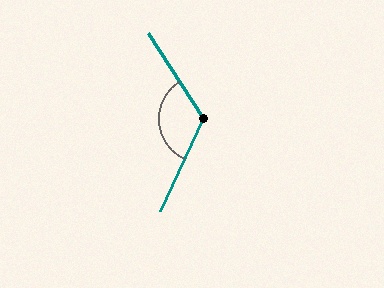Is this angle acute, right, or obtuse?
It is obtuse.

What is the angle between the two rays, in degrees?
Approximately 123 degrees.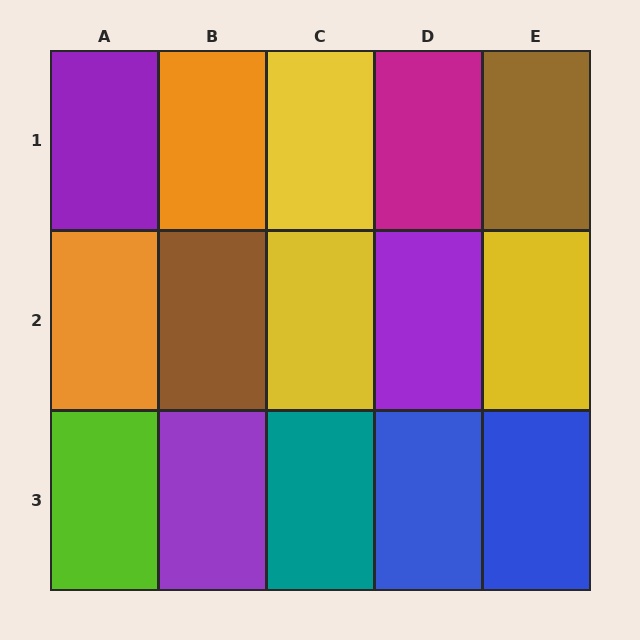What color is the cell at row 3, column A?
Lime.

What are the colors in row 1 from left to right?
Purple, orange, yellow, magenta, brown.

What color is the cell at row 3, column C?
Teal.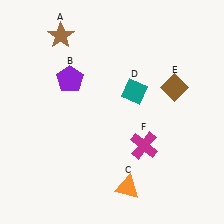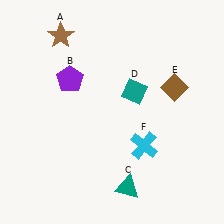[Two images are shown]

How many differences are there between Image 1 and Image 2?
There are 2 differences between the two images.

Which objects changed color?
C changed from orange to teal. F changed from magenta to cyan.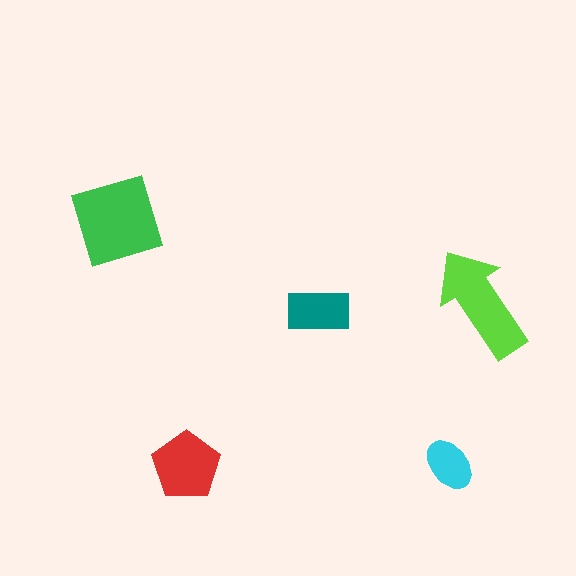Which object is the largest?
The green diamond.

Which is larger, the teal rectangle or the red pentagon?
The red pentagon.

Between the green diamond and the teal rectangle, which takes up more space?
The green diamond.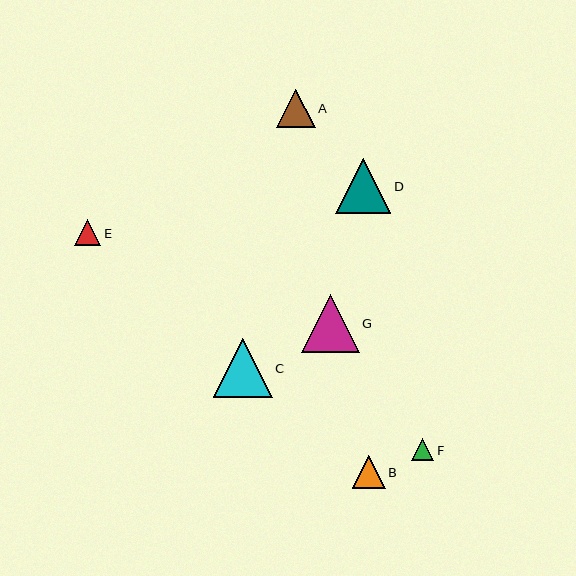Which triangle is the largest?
Triangle C is the largest with a size of approximately 59 pixels.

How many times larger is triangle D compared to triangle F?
Triangle D is approximately 2.5 times the size of triangle F.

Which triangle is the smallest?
Triangle F is the smallest with a size of approximately 22 pixels.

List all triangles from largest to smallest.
From largest to smallest: C, G, D, A, B, E, F.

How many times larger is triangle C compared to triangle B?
Triangle C is approximately 1.8 times the size of triangle B.